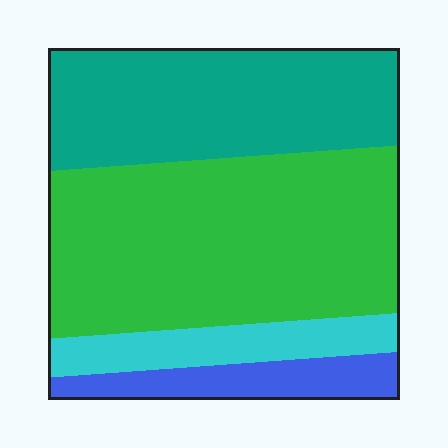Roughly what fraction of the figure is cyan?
Cyan takes up less than a quarter of the figure.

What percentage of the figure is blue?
Blue takes up about one tenth (1/10) of the figure.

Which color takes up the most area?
Green, at roughly 50%.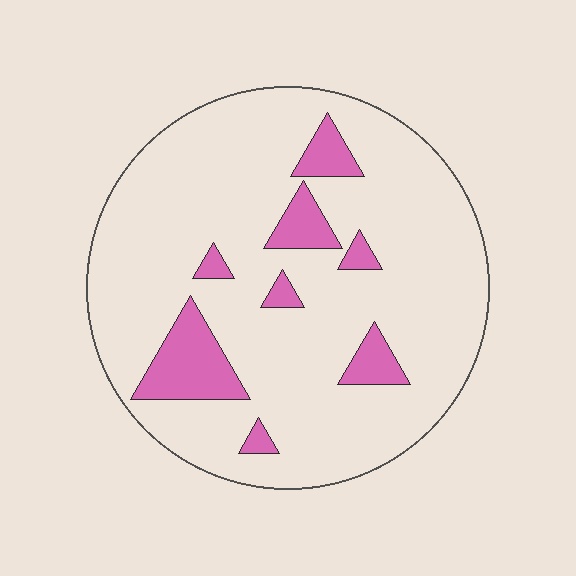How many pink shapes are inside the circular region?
8.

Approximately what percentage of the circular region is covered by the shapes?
Approximately 15%.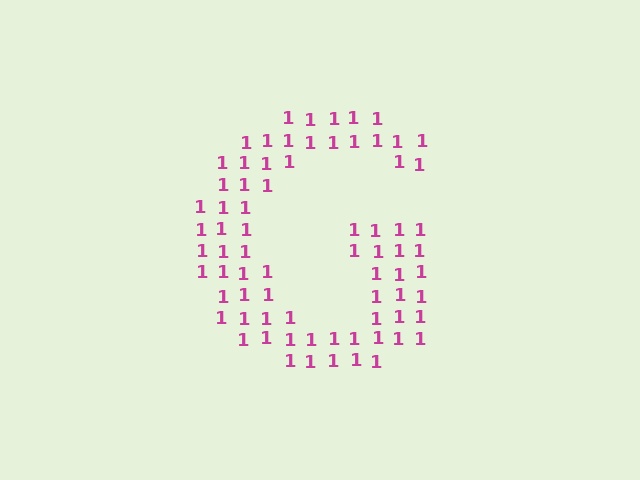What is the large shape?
The large shape is the letter G.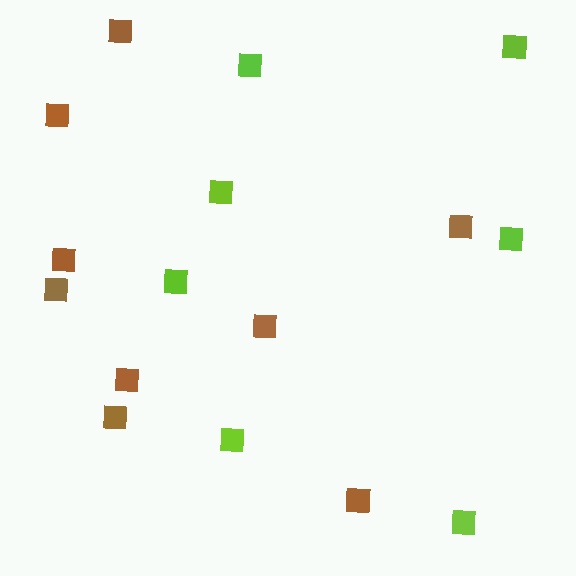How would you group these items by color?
There are 2 groups: one group of brown squares (9) and one group of lime squares (7).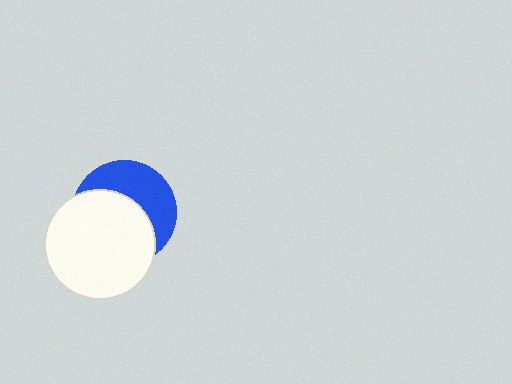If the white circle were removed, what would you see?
You would see the complete blue circle.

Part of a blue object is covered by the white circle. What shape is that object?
It is a circle.